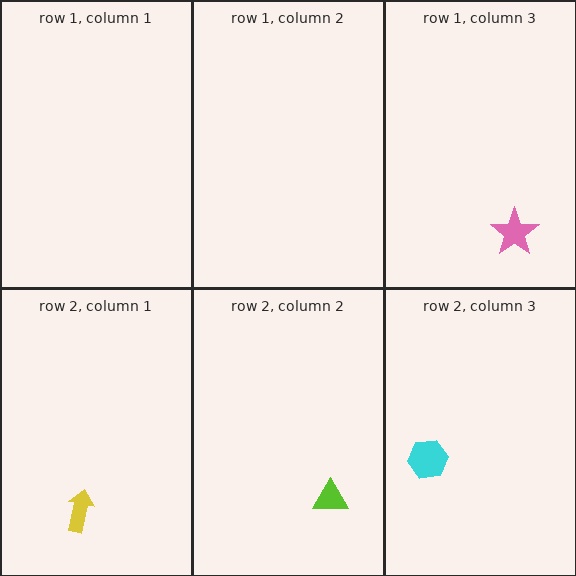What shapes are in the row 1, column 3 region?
The pink star.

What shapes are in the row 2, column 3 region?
The cyan hexagon.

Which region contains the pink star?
The row 1, column 3 region.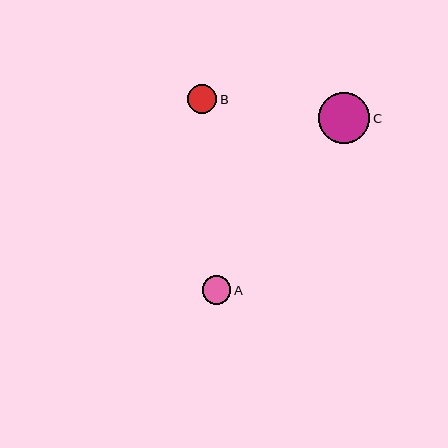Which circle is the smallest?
Circle A is the smallest with a size of approximately 29 pixels.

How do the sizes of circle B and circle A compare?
Circle B and circle A are approximately the same size.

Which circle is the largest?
Circle C is the largest with a size of approximately 51 pixels.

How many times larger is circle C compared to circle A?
Circle C is approximately 1.8 times the size of circle A.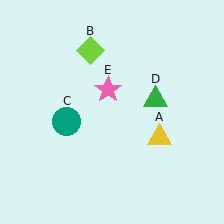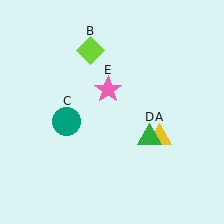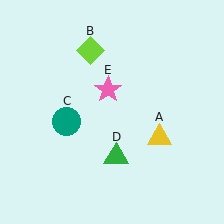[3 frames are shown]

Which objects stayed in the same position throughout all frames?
Yellow triangle (object A) and lime diamond (object B) and teal circle (object C) and pink star (object E) remained stationary.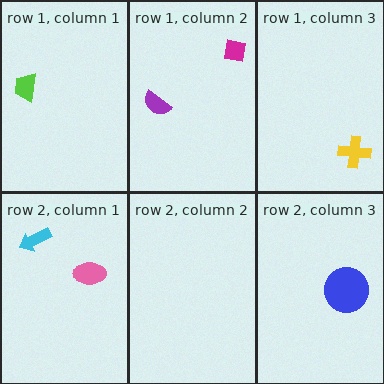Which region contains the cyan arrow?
The row 2, column 1 region.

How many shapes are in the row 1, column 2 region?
2.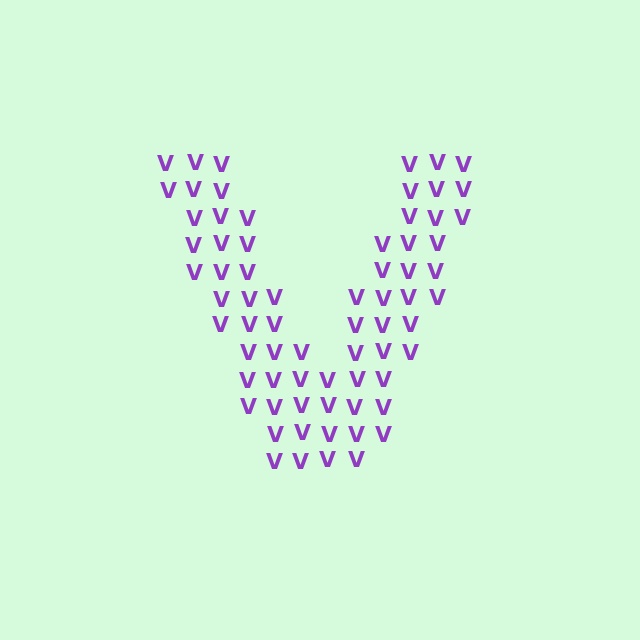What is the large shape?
The large shape is the letter V.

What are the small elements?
The small elements are letter V's.